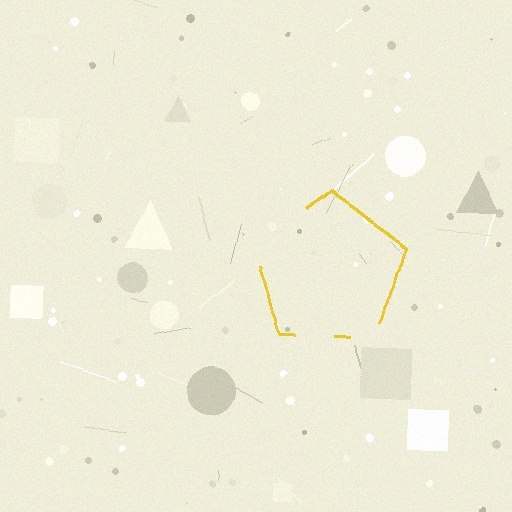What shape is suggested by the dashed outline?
The dashed outline suggests a pentagon.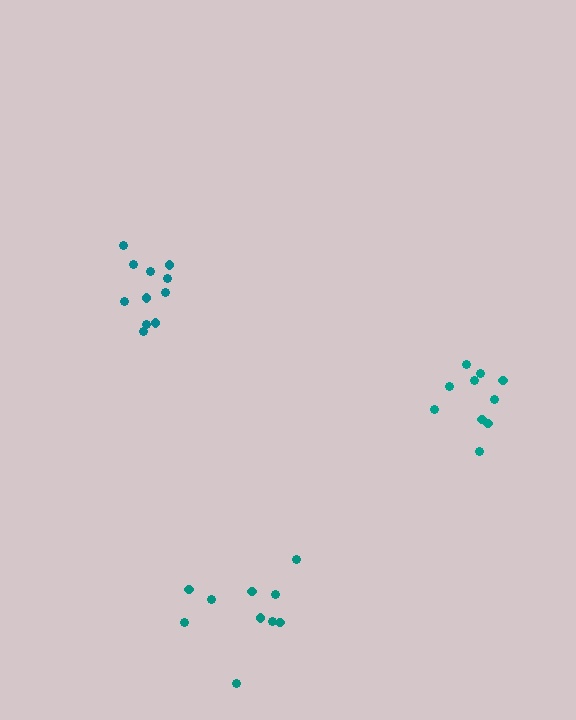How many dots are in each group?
Group 1: 11 dots, Group 2: 10 dots, Group 3: 10 dots (31 total).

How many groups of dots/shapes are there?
There are 3 groups.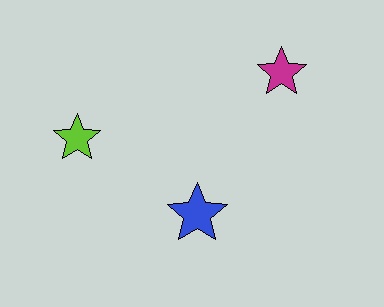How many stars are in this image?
There are 3 stars.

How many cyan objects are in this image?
There are no cyan objects.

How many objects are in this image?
There are 3 objects.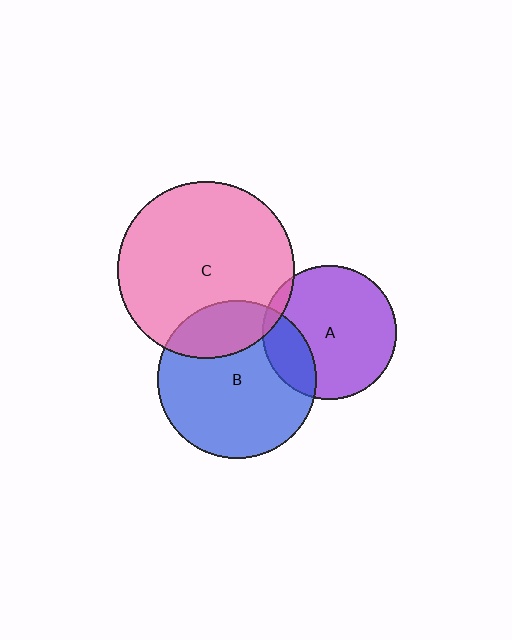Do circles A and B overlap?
Yes.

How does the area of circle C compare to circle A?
Approximately 1.8 times.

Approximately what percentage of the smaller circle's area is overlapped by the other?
Approximately 20%.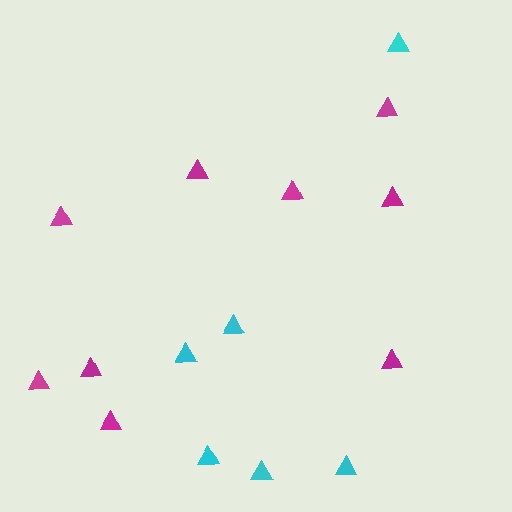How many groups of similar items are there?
There are 2 groups: one group of magenta triangles (9) and one group of cyan triangles (6).